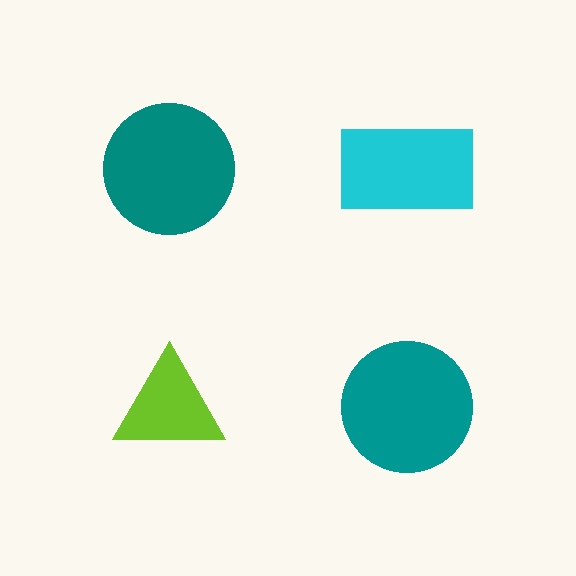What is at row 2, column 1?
A lime triangle.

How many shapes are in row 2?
2 shapes.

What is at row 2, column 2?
A teal circle.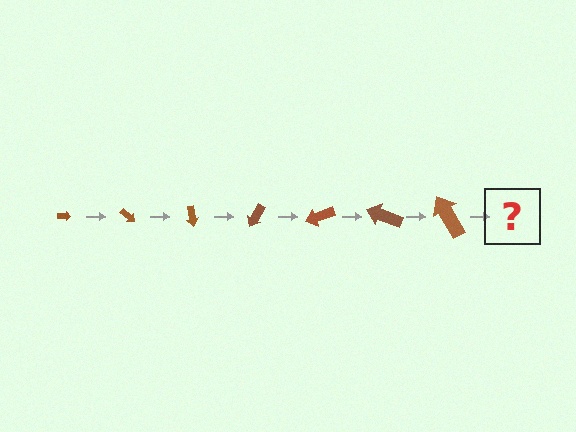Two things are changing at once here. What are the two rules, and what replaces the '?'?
The two rules are that the arrow grows larger each step and it rotates 40 degrees each step. The '?' should be an arrow, larger than the previous one and rotated 280 degrees from the start.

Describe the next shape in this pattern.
It should be an arrow, larger than the previous one and rotated 280 degrees from the start.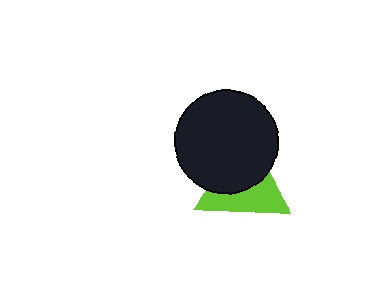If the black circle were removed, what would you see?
You would see the complete lime triangle.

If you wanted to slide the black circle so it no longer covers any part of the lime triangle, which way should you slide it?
Slide it toward the upper-left — that is the most direct way to separate the two shapes.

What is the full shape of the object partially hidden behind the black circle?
The partially hidden object is a lime triangle.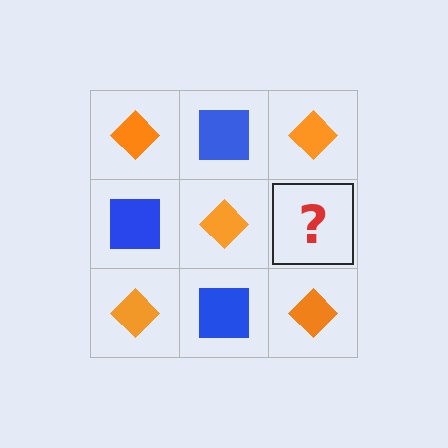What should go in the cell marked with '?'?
The missing cell should contain a blue square.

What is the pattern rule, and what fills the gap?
The rule is that it alternates orange diamond and blue square in a checkerboard pattern. The gap should be filled with a blue square.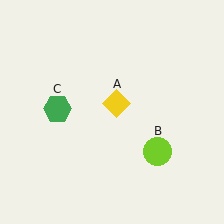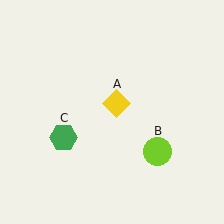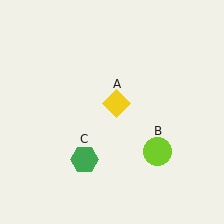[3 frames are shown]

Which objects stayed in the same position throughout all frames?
Yellow diamond (object A) and lime circle (object B) remained stationary.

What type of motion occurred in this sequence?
The green hexagon (object C) rotated counterclockwise around the center of the scene.